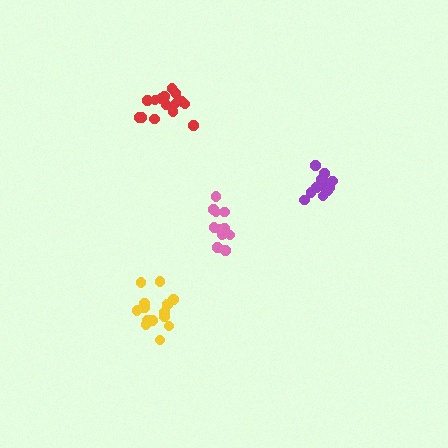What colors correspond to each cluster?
The clusters are colored: purple, red, pink, yellow.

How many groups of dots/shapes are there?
There are 4 groups.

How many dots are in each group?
Group 1: 14 dots, Group 2: 15 dots, Group 3: 12 dots, Group 4: 14 dots (55 total).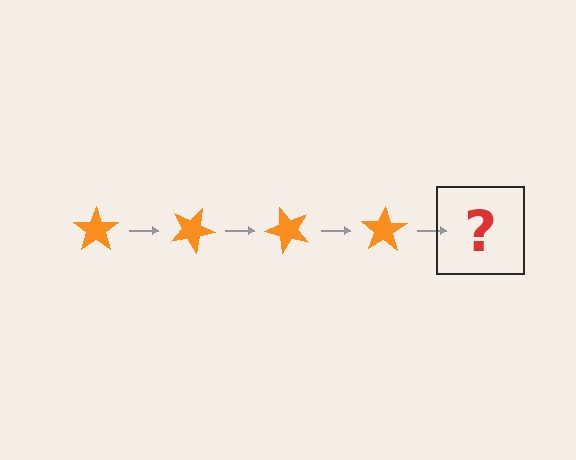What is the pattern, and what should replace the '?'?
The pattern is that the star rotates 25 degrees each step. The '?' should be an orange star rotated 100 degrees.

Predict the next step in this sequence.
The next step is an orange star rotated 100 degrees.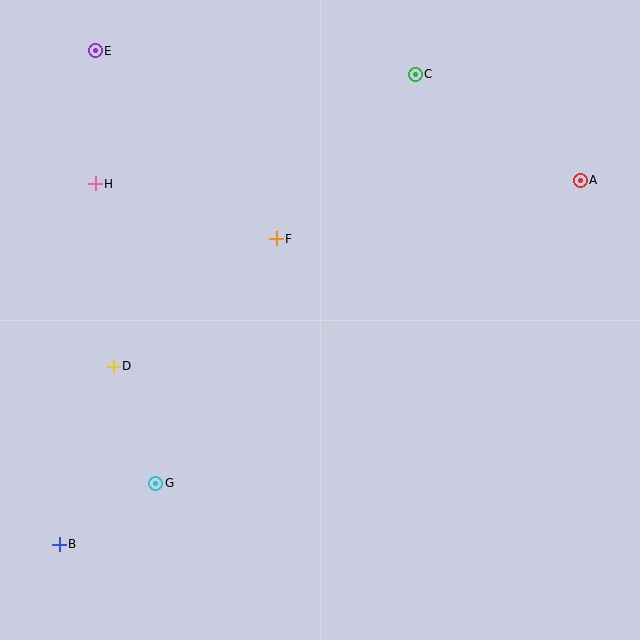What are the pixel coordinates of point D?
Point D is at (113, 366).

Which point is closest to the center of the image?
Point F at (276, 239) is closest to the center.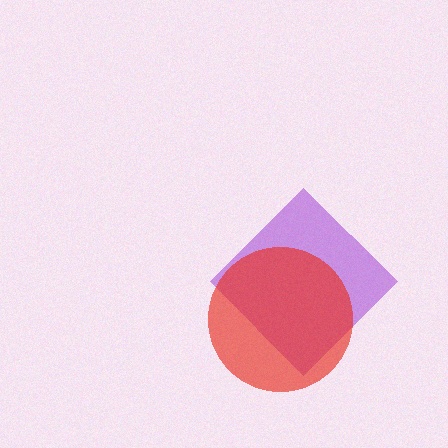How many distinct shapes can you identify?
There are 2 distinct shapes: a purple diamond, a red circle.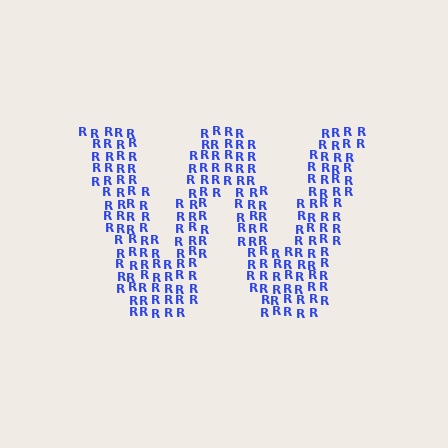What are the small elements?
The small elements are letter R's.